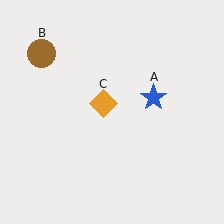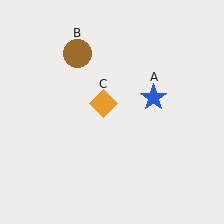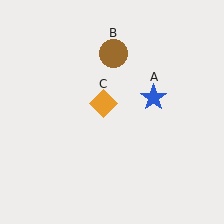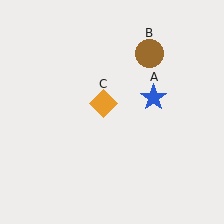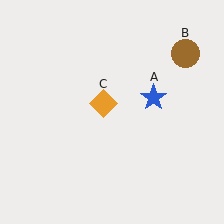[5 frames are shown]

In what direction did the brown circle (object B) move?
The brown circle (object B) moved right.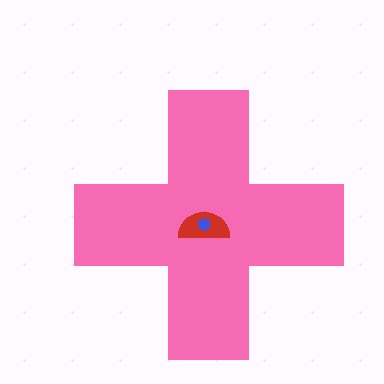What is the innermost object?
The blue hexagon.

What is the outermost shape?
The pink cross.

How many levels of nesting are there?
3.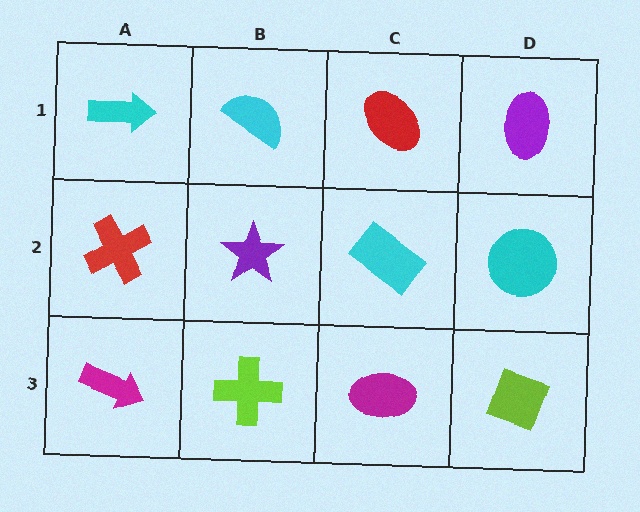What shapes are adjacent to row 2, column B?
A cyan semicircle (row 1, column B), a lime cross (row 3, column B), a red cross (row 2, column A), a cyan rectangle (row 2, column C).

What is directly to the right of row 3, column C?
A lime diamond.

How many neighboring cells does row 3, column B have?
3.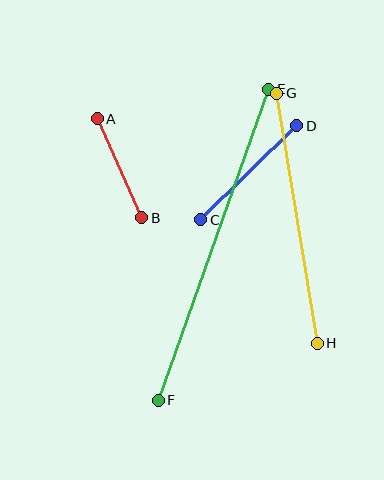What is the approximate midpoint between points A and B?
The midpoint is at approximately (120, 168) pixels.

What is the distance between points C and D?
The distance is approximately 134 pixels.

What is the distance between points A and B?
The distance is approximately 109 pixels.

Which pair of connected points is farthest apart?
Points E and F are farthest apart.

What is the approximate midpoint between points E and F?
The midpoint is at approximately (213, 245) pixels.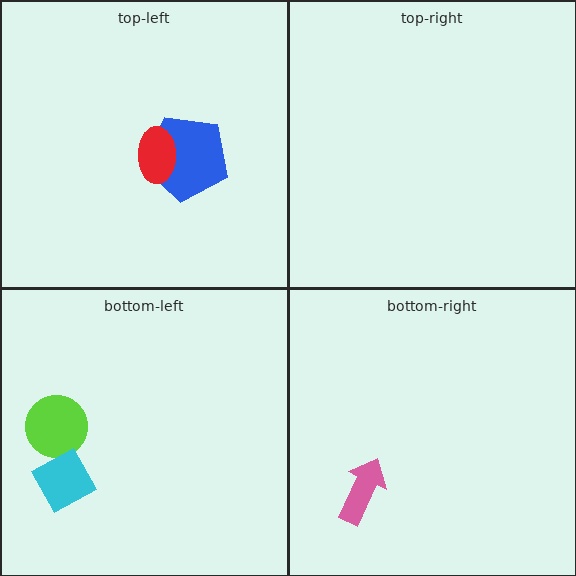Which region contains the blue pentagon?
The top-left region.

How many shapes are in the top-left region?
2.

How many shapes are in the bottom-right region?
1.